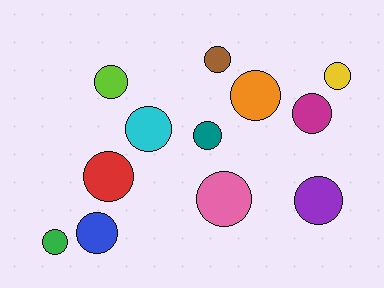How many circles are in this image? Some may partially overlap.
There are 12 circles.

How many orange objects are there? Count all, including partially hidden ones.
There is 1 orange object.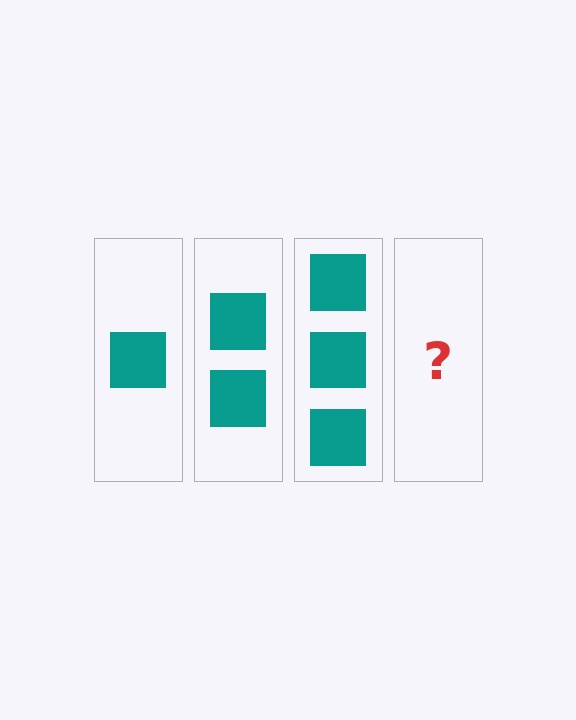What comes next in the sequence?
The next element should be 4 squares.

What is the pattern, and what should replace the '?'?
The pattern is that each step adds one more square. The '?' should be 4 squares.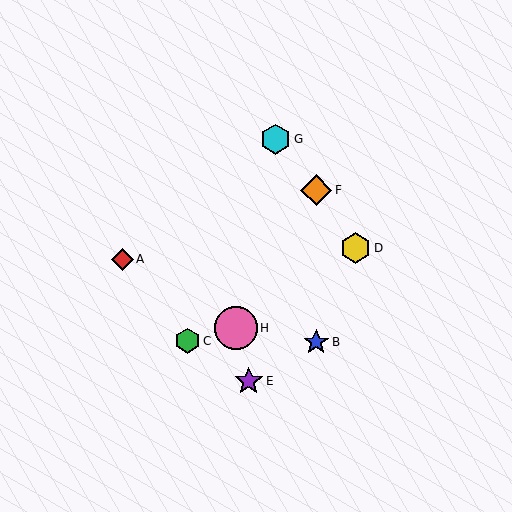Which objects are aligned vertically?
Objects B, F are aligned vertically.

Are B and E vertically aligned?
No, B is at x≈316 and E is at x≈249.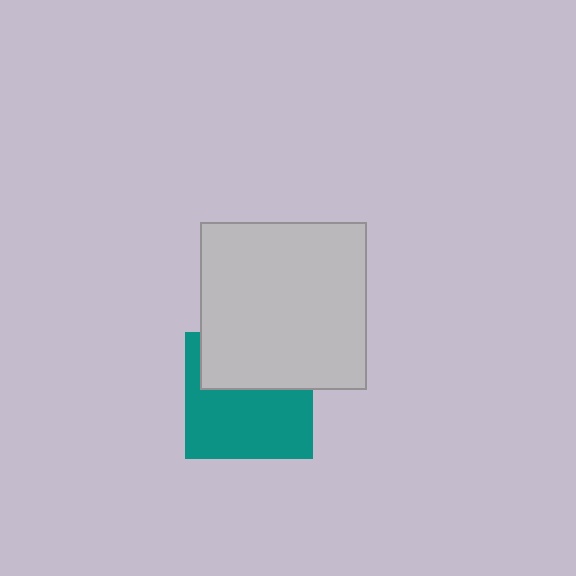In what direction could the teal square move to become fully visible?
The teal square could move down. That would shift it out from behind the light gray square entirely.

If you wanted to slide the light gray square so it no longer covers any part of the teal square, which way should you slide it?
Slide it up — that is the most direct way to separate the two shapes.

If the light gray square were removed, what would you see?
You would see the complete teal square.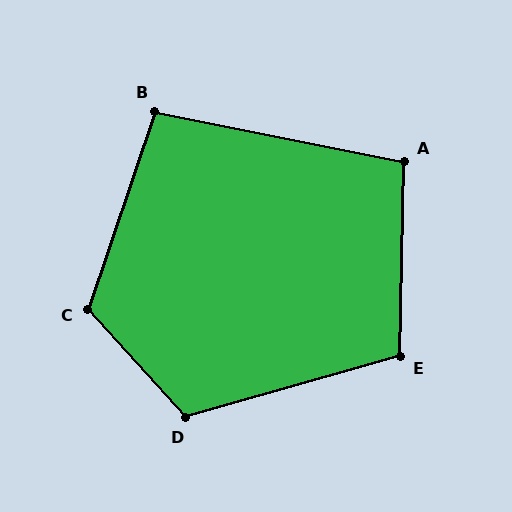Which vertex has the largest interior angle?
C, at approximately 119 degrees.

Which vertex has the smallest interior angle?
B, at approximately 97 degrees.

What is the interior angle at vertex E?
Approximately 107 degrees (obtuse).